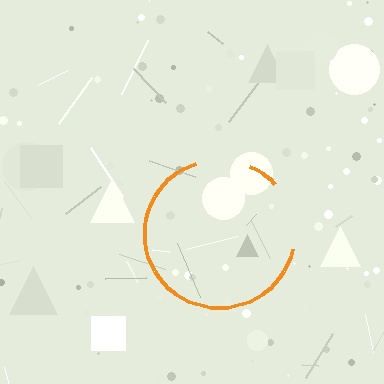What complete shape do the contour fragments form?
The contour fragments form a circle.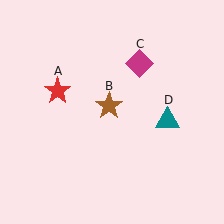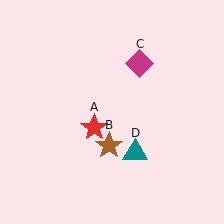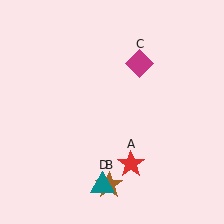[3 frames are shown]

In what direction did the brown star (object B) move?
The brown star (object B) moved down.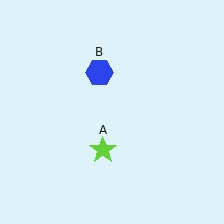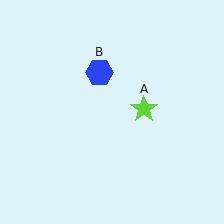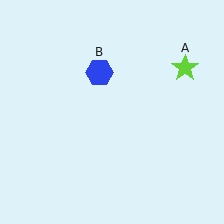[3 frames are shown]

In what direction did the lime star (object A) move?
The lime star (object A) moved up and to the right.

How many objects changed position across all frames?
1 object changed position: lime star (object A).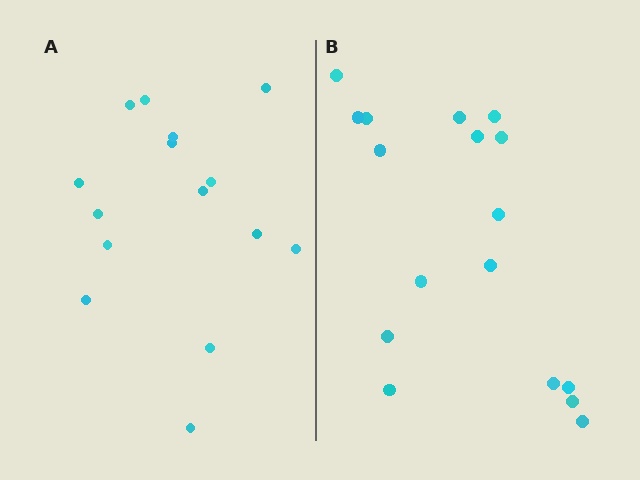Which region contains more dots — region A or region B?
Region B (the right region) has more dots.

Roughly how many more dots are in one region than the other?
Region B has just a few more — roughly 2 or 3 more dots than region A.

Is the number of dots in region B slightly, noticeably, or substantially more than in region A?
Region B has only slightly more — the two regions are fairly close. The ratio is roughly 1.1 to 1.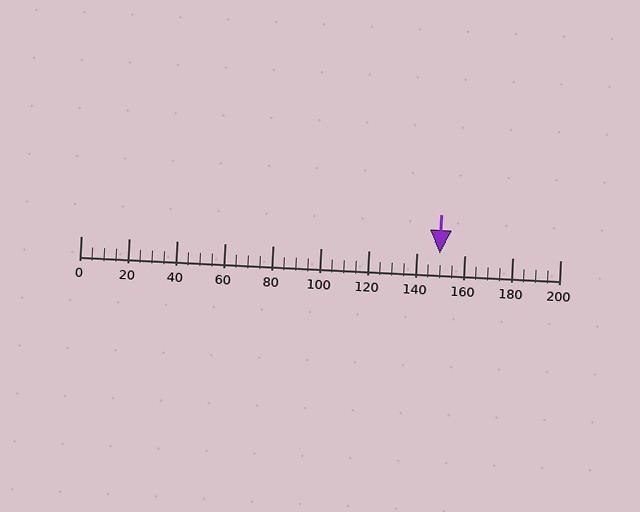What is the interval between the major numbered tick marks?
The major tick marks are spaced 20 units apart.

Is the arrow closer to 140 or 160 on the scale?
The arrow is closer to 140.